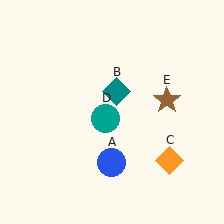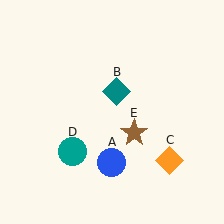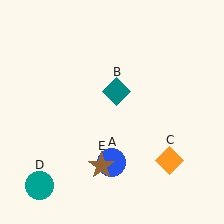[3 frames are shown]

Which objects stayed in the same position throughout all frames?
Blue circle (object A) and teal diamond (object B) and orange diamond (object C) remained stationary.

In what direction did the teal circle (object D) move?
The teal circle (object D) moved down and to the left.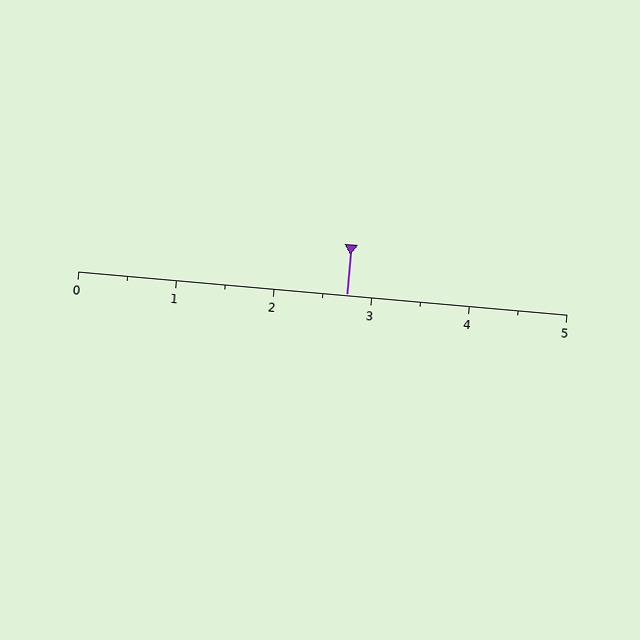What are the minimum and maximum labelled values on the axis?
The axis runs from 0 to 5.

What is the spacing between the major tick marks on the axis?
The major ticks are spaced 1 apart.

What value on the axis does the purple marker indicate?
The marker indicates approximately 2.8.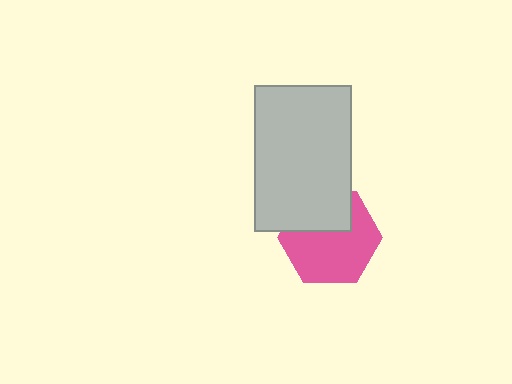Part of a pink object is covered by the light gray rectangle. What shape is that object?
It is a hexagon.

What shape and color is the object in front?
The object in front is a light gray rectangle.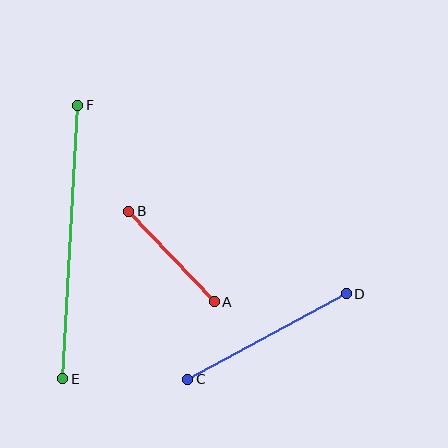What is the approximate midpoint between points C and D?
The midpoint is at approximately (267, 336) pixels.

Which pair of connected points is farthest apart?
Points E and F are farthest apart.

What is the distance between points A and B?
The distance is approximately 125 pixels.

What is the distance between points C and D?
The distance is approximately 180 pixels.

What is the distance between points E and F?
The distance is approximately 274 pixels.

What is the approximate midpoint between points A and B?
The midpoint is at approximately (172, 257) pixels.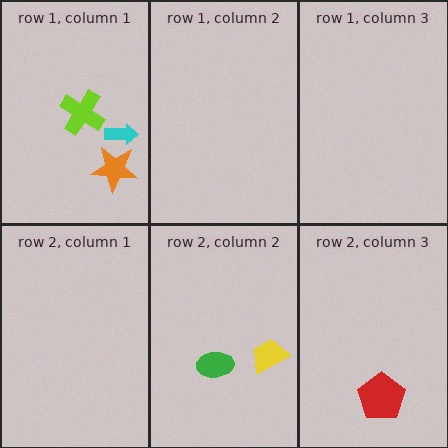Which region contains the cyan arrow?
The row 1, column 1 region.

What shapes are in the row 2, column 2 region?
The green ellipse, the yellow trapezoid.